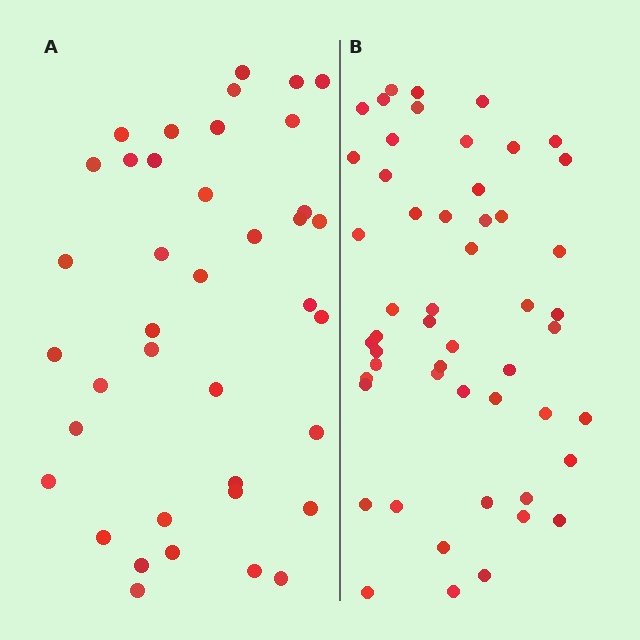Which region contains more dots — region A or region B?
Region B (the right region) has more dots.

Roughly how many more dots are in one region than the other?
Region B has approximately 15 more dots than region A.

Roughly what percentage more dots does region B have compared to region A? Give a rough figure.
About 35% more.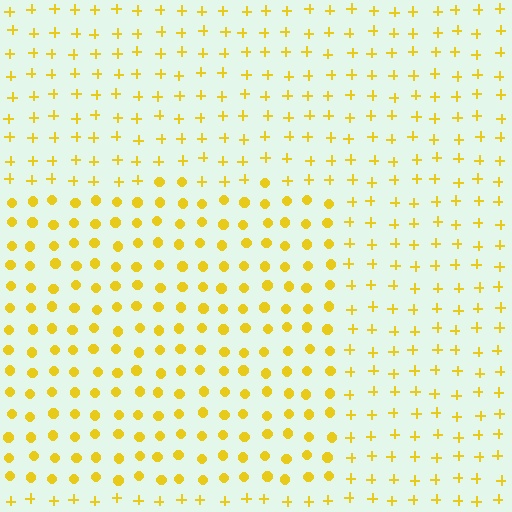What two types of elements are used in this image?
The image uses circles inside the rectangle region and plus signs outside it.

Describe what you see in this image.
The image is filled with small yellow elements arranged in a uniform grid. A rectangle-shaped region contains circles, while the surrounding area contains plus signs. The boundary is defined purely by the change in element shape.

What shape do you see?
I see a rectangle.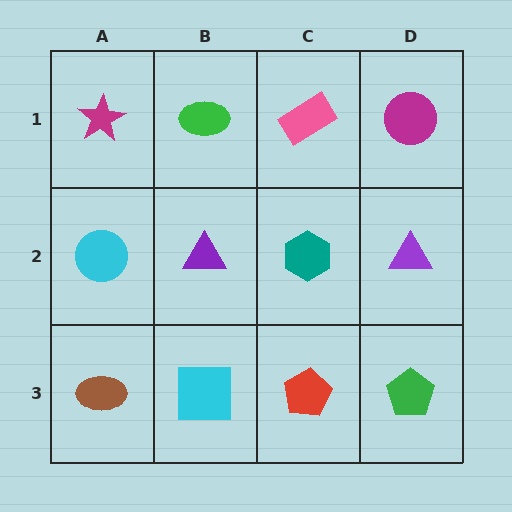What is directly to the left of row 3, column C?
A cyan square.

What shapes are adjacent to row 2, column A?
A magenta star (row 1, column A), a brown ellipse (row 3, column A), a purple triangle (row 2, column B).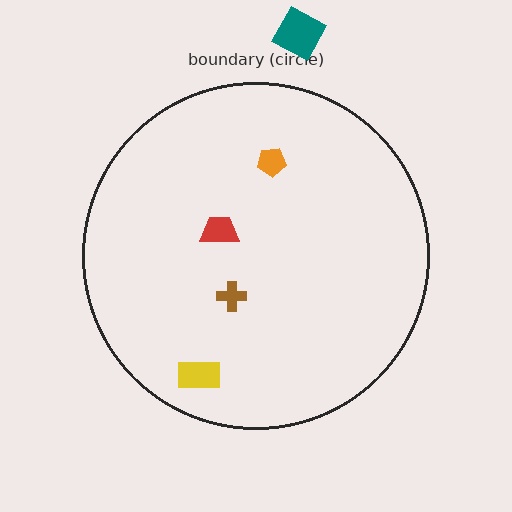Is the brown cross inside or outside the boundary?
Inside.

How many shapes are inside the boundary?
4 inside, 1 outside.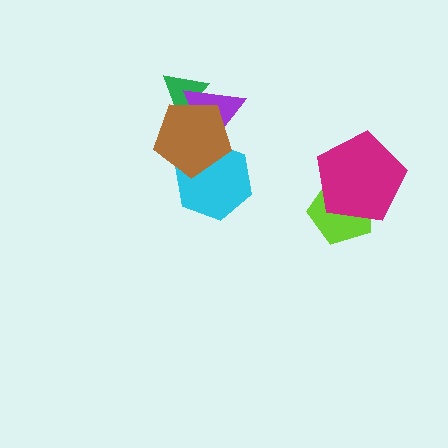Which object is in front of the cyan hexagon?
The brown pentagon is in front of the cyan hexagon.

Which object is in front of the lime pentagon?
The magenta pentagon is in front of the lime pentagon.